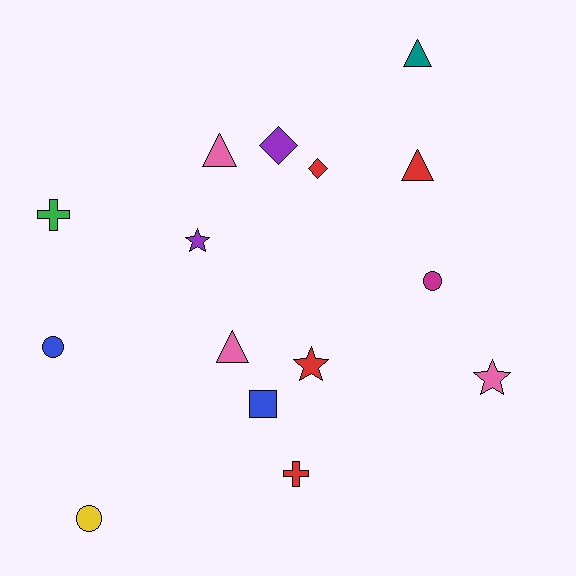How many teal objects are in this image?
There is 1 teal object.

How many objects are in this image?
There are 15 objects.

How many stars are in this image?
There are 3 stars.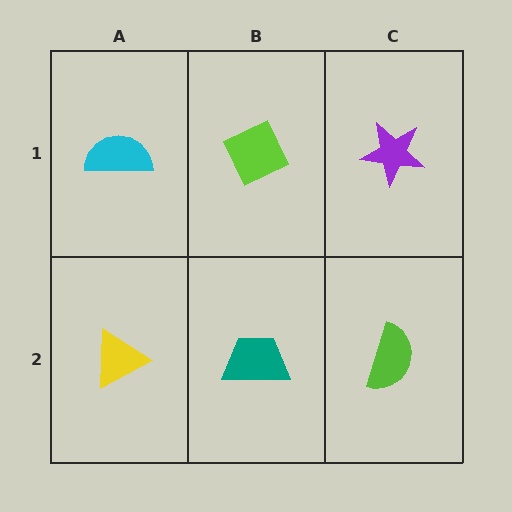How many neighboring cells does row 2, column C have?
2.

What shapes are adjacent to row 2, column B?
A lime diamond (row 1, column B), a yellow triangle (row 2, column A), a lime semicircle (row 2, column C).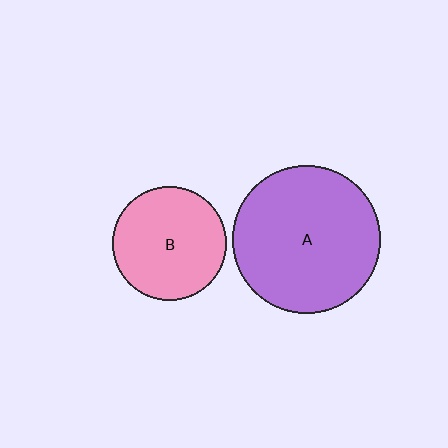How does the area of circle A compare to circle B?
Approximately 1.7 times.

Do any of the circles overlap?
No, none of the circles overlap.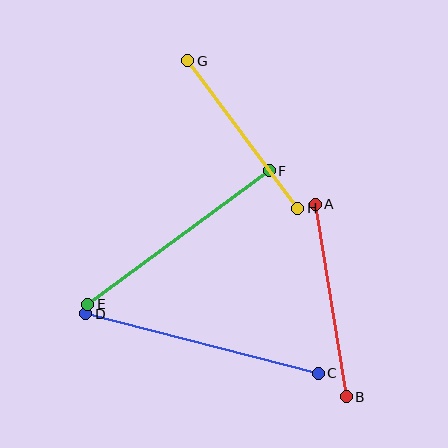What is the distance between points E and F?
The distance is approximately 225 pixels.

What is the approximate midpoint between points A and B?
The midpoint is at approximately (331, 301) pixels.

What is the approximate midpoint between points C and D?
The midpoint is at approximately (202, 344) pixels.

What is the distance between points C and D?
The distance is approximately 240 pixels.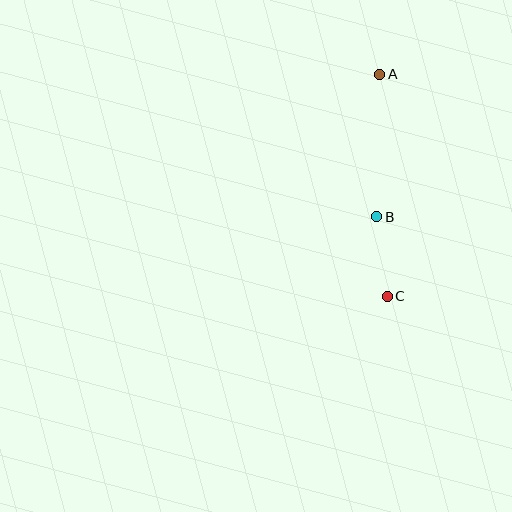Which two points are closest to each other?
Points B and C are closest to each other.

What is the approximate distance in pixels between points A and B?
The distance between A and B is approximately 142 pixels.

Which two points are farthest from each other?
Points A and C are farthest from each other.